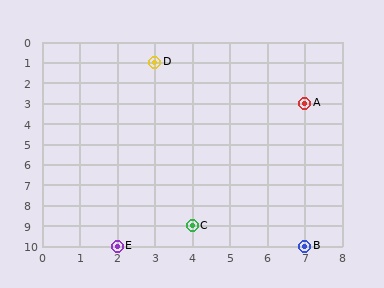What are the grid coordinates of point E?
Point E is at grid coordinates (2, 10).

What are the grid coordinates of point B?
Point B is at grid coordinates (7, 10).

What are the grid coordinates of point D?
Point D is at grid coordinates (3, 1).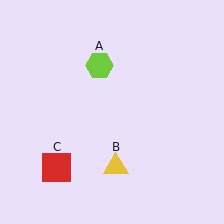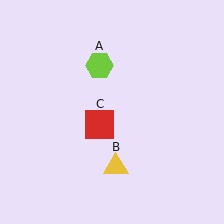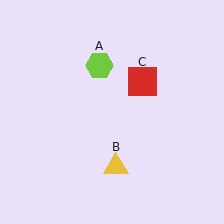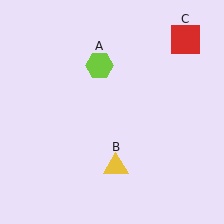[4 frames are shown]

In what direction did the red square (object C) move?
The red square (object C) moved up and to the right.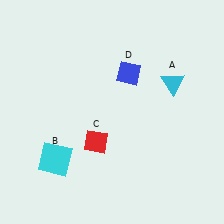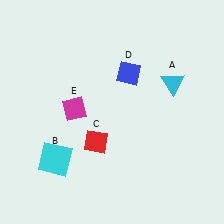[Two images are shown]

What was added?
A magenta diamond (E) was added in Image 2.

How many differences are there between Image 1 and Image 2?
There is 1 difference between the two images.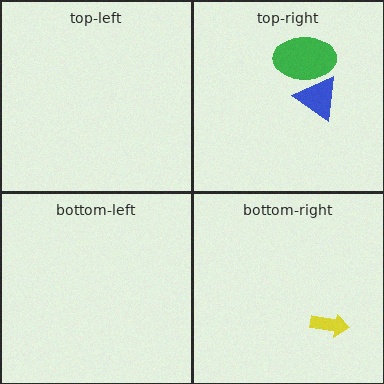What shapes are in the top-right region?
The blue triangle, the green ellipse.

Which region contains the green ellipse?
The top-right region.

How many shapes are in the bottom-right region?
1.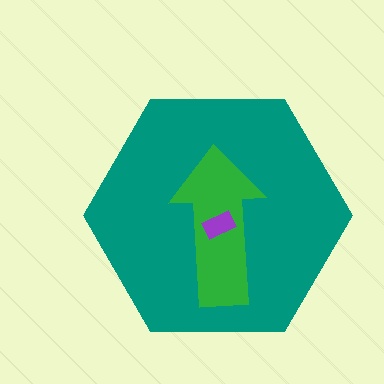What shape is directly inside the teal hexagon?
The green arrow.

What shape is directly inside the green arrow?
The purple rectangle.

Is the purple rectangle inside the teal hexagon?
Yes.